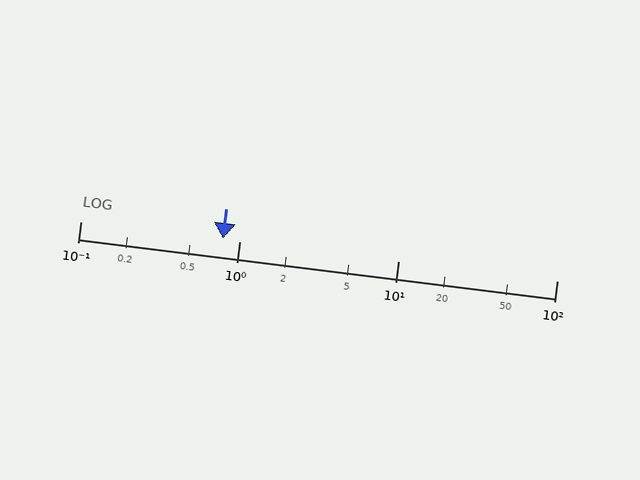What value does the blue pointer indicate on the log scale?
The pointer indicates approximately 0.79.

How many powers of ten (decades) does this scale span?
The scale spans 3 decades, from 0.1 to 100.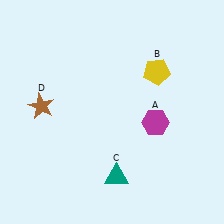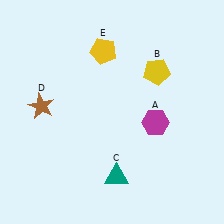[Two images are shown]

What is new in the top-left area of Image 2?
A yellow pentagon (E) was added in the top-left area of Image 2.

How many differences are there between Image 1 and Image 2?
There is 1 difference between the two images.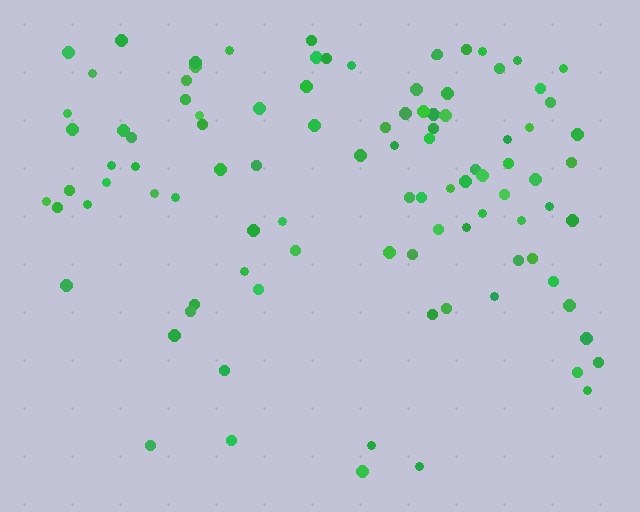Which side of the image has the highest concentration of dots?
The top.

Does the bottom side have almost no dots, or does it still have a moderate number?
Still a moderate number, just noticeably fewer than the top.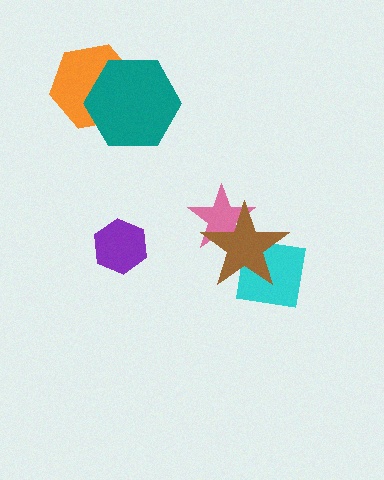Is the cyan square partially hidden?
Yes, it is partially covered by another shape.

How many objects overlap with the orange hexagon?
1 object overlaps with the orange hexagon.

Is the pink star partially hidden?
Yes, it is partially covered by another shape.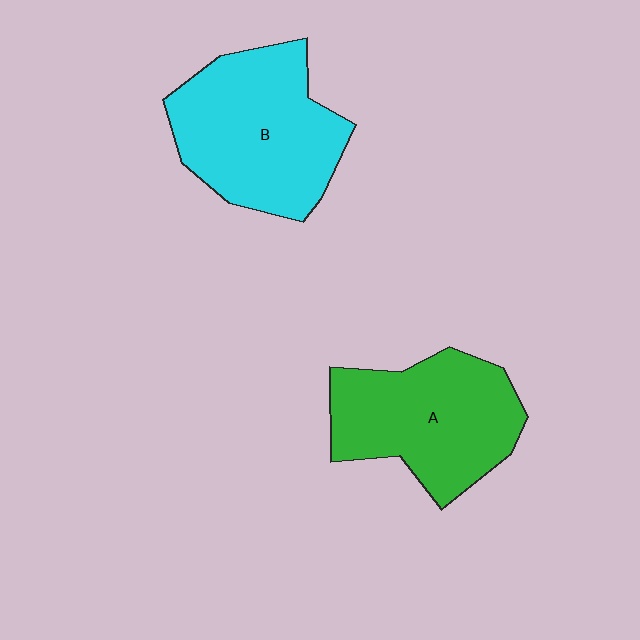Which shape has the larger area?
Shape B (cyan).